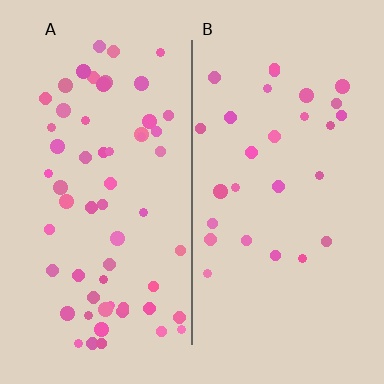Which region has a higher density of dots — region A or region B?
A (the left).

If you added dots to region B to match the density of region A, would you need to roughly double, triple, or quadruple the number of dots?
Approximately double.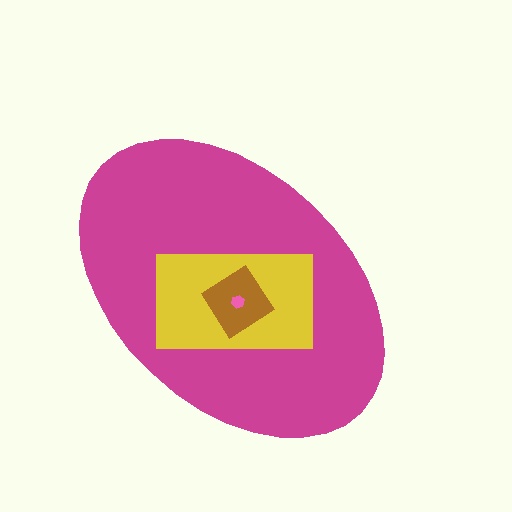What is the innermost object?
The pink hexagon.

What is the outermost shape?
The magenta ellipse.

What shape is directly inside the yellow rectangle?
The brown diamond.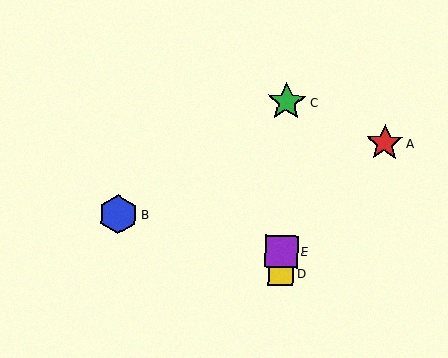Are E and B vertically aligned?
No, E is at x≈281 and B is at x≈118.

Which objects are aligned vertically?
Objects C, D, E are aligned vertically.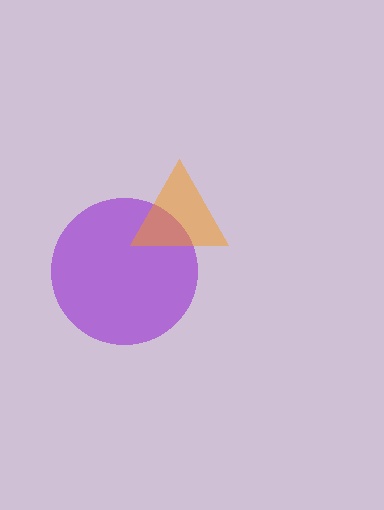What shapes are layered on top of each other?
The layered shapes are: a purple circle, an orange triangle.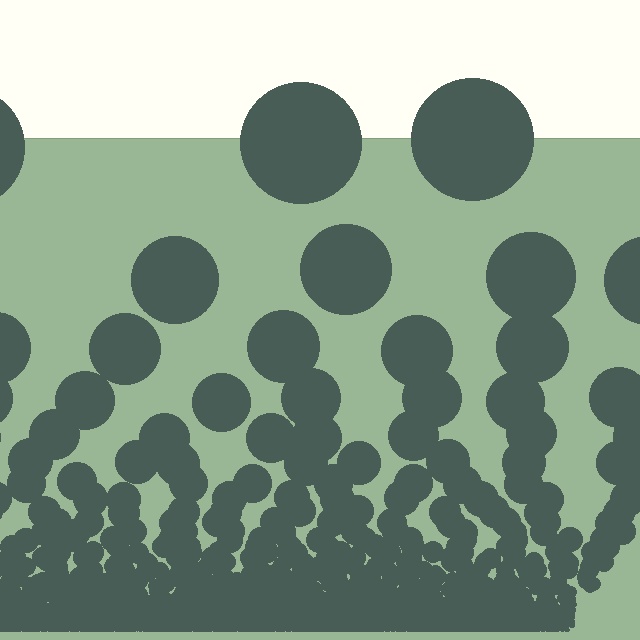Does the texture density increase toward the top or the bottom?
Density increases toward the bottom.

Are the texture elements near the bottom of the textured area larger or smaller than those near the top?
Smaller. The gradient is inverted — elements near the bottom are smaller and denser.